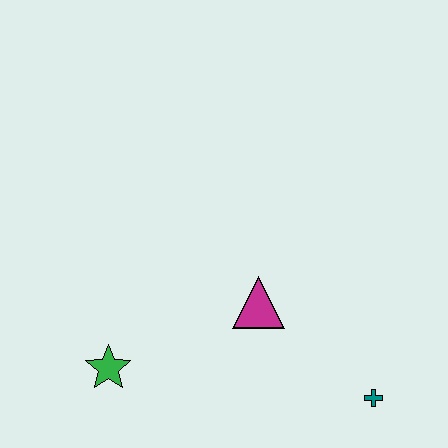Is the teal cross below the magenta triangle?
Yes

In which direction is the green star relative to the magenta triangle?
The green star is to the left of the magenta triangle.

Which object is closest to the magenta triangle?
The teal cross is closest to the magenta triangle.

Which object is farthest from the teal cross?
The green star is farthest from the teal cross.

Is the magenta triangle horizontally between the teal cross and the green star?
Yes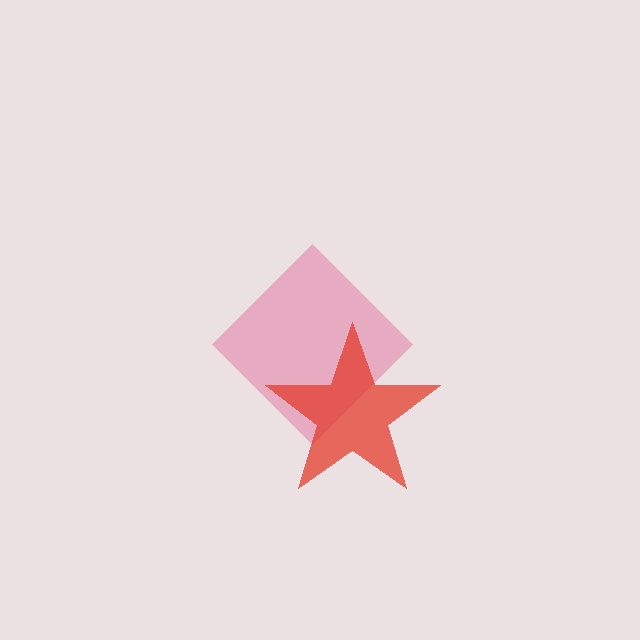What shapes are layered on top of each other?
The layered shapes are: a pink diamond, a red star.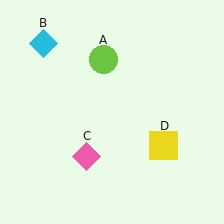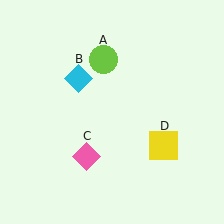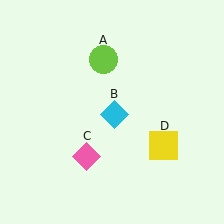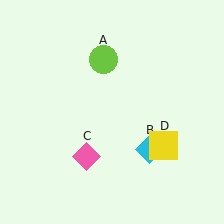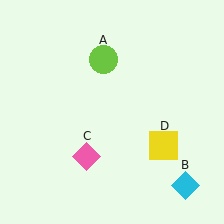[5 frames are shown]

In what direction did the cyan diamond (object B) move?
The cyan diamond (object B) moved down and to the right.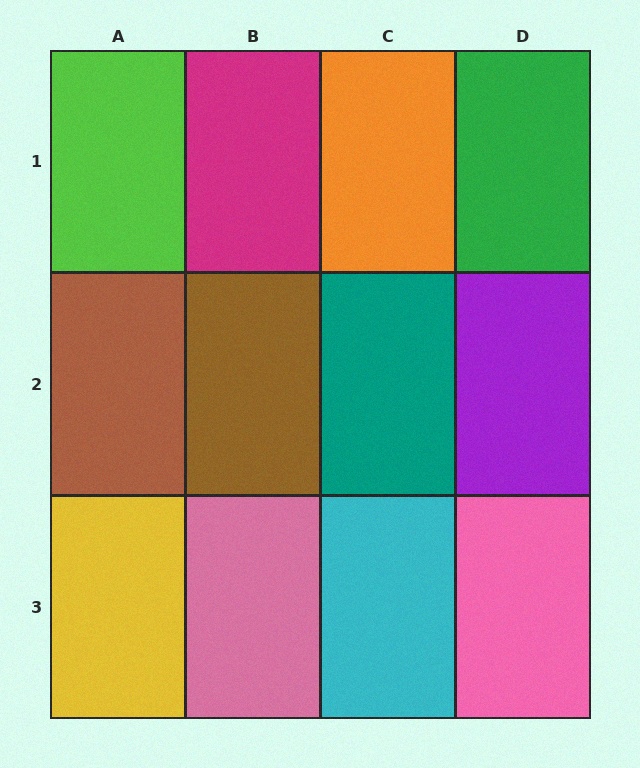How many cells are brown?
2 cells are brown.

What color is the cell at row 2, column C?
Teal.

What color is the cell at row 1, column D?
Green.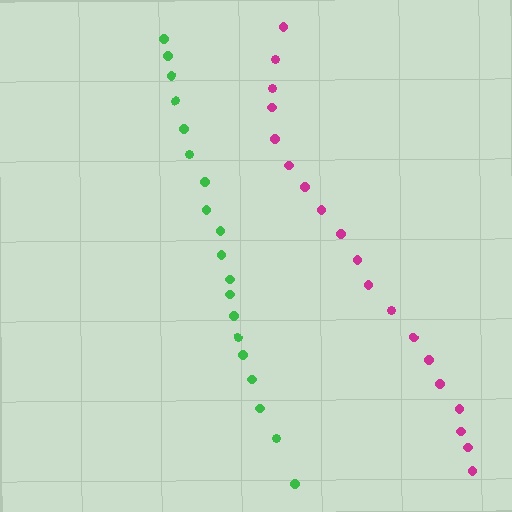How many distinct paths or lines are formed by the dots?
There are 2 distinct paths.